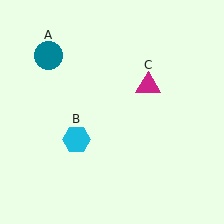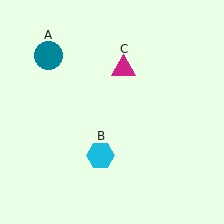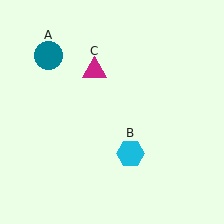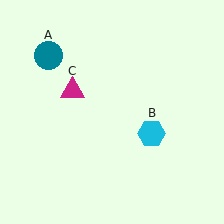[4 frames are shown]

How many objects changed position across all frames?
2 objects changed position: cyan hexagon (object B), magenta triangle (object C).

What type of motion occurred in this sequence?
The cyan hexagon (object B), magenta triangle (object C) rotated counterclockwise around the center of the scene.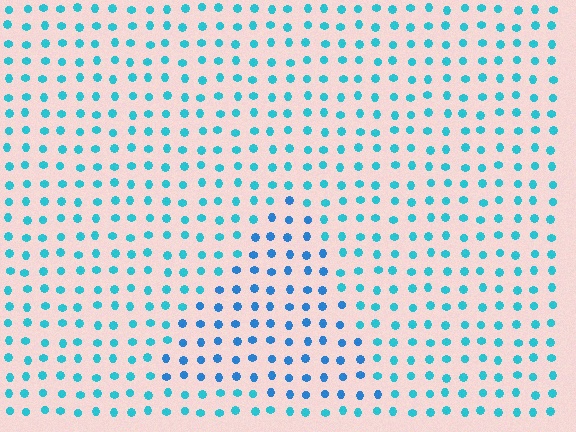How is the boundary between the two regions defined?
The boundary is defined purely by a slight shift in hue (about 24 degrees). Spacing, size, and orientation are identical on both sides.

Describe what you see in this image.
The image is filled with small cyan elements in a uniform arrangement. A triangle-shaped region is visible where the elements are tinted to a slightly different hue, forming a subtle color boundary.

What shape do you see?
I see a triangle.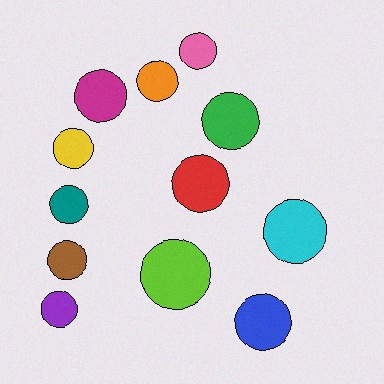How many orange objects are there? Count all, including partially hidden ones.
There is 1 orange object.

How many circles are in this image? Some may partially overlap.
There are 12 circles.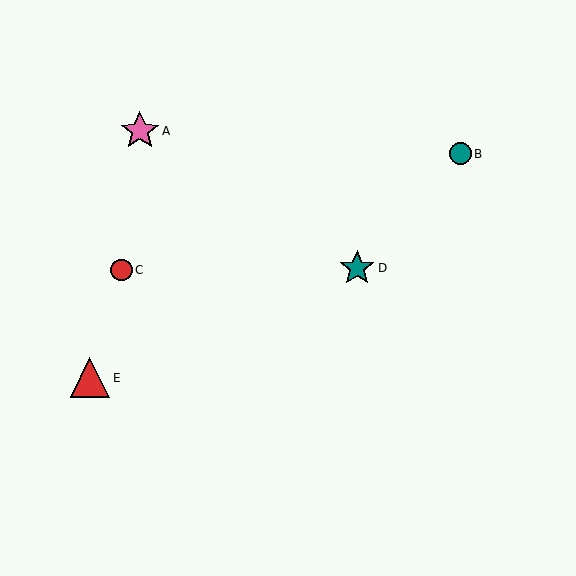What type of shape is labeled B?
Shape B is a teal circle.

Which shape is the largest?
The red triangle (labeled E) is the largest.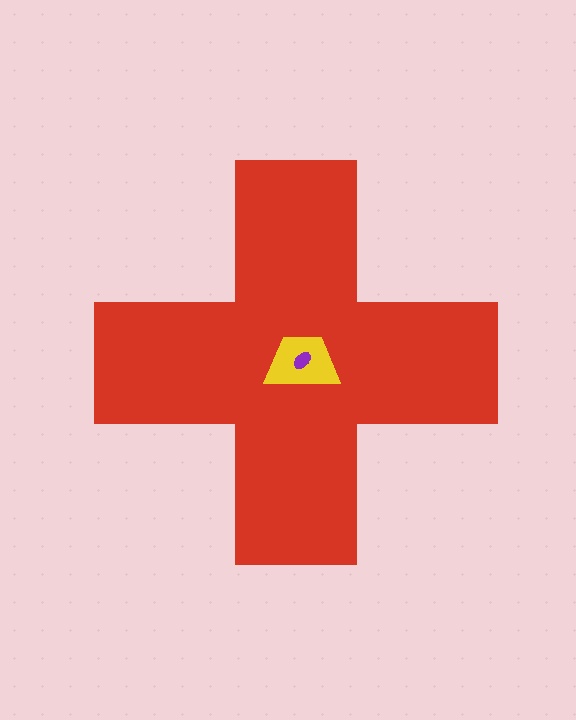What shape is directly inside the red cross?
The yellow trapezoid.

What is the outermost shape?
The red cross.